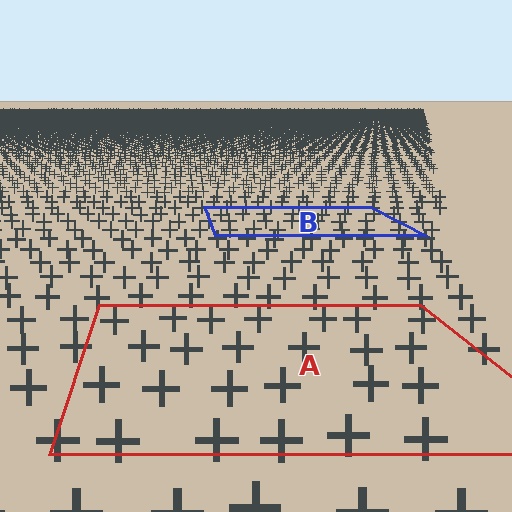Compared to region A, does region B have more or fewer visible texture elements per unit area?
Region B has more texture elements per unit area — they are packed more densely because it is farther away.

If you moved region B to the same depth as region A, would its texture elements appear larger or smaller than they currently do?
They would appear larger. At a closer depth, the same texture elements are projected at a bigger on-screen size.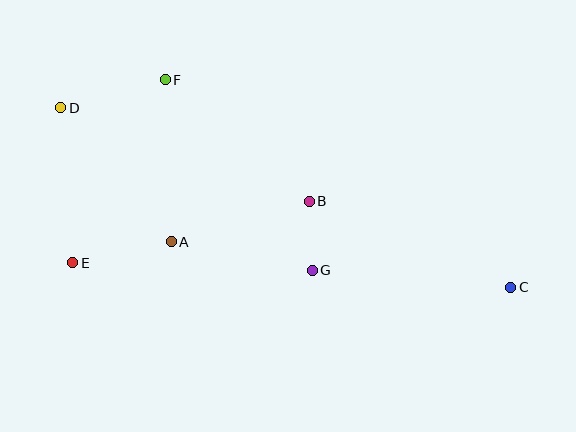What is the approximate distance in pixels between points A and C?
The distance between A and C is approximately 342 pixels.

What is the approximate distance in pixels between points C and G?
The distance between C and G is approximately 199 pixels.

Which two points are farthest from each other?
Points C and D are farthest from each other.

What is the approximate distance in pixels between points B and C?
The distance between B and C is approximately 219 pixels.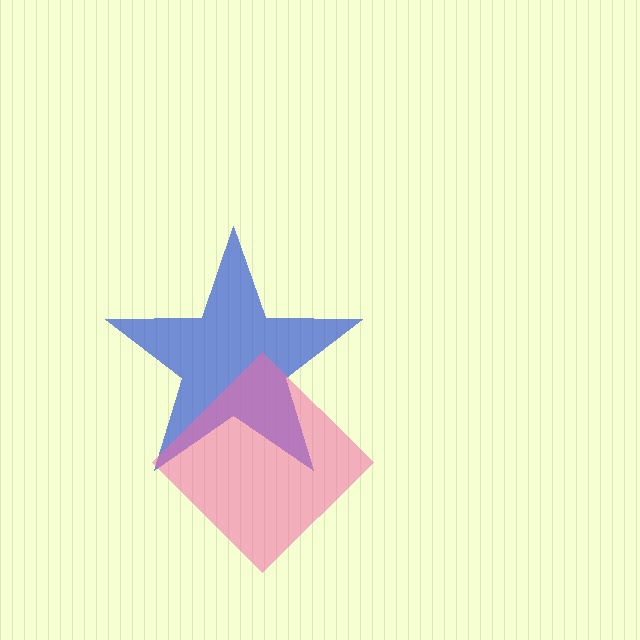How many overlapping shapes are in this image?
There are 2 overlapping shapes in the image.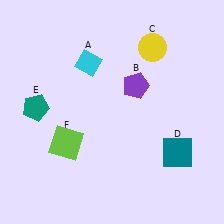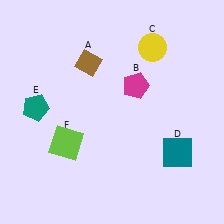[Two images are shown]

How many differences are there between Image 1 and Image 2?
There are 2 differences between the two images.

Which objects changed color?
A changed from cyan to brown. B changed from purple to magenta.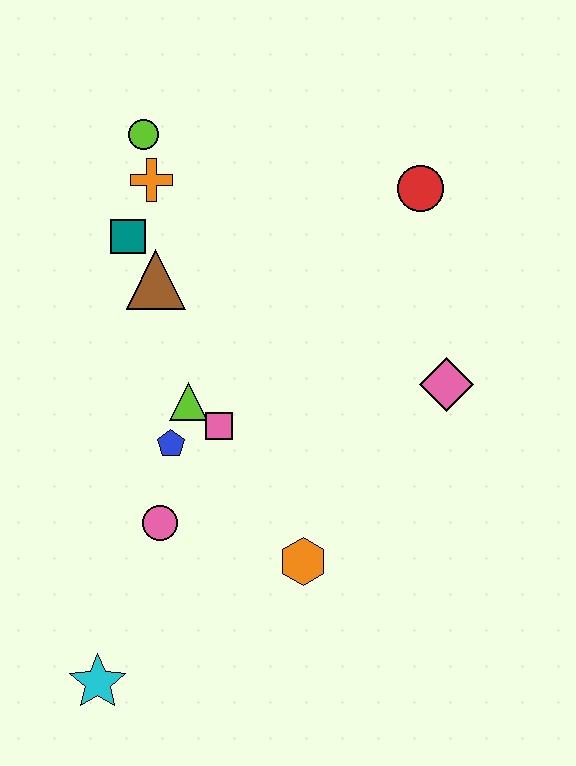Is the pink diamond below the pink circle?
No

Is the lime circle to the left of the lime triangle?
Yes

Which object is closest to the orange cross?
The lime circle is closest to the orange cross.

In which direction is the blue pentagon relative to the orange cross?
The blue pentagon is below the orange cross.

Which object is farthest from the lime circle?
The cyan star is farthest from the lime circle.